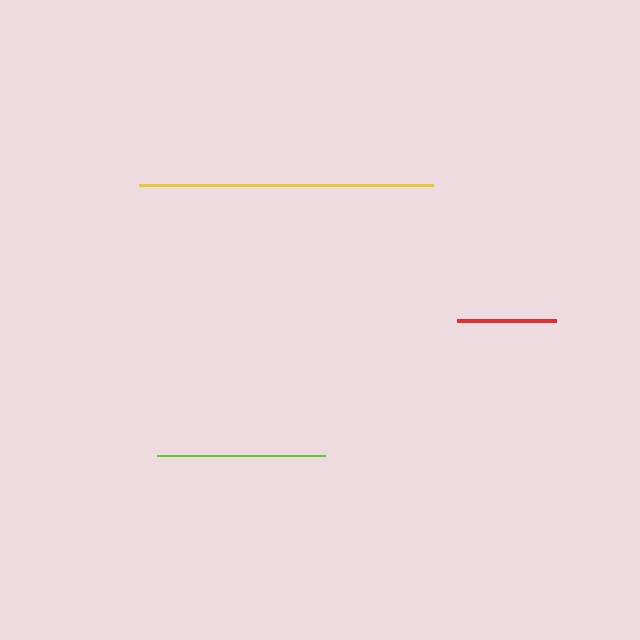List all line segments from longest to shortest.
From longest to shortest: yellow, lime, red.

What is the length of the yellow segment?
The yellow segment is approximately 294 pixels long.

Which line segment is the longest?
The yellow line is the longest at approximately 294 pixels.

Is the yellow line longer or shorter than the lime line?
The yellow line is longer than the lime line.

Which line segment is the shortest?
The red line is the shortest at approximately 99 pixels.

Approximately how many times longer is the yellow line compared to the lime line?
The yellow line is approximately 1.7 times the length of the lime line.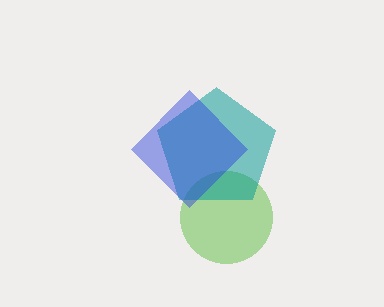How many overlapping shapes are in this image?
There are 3 overlapping shapes in the image.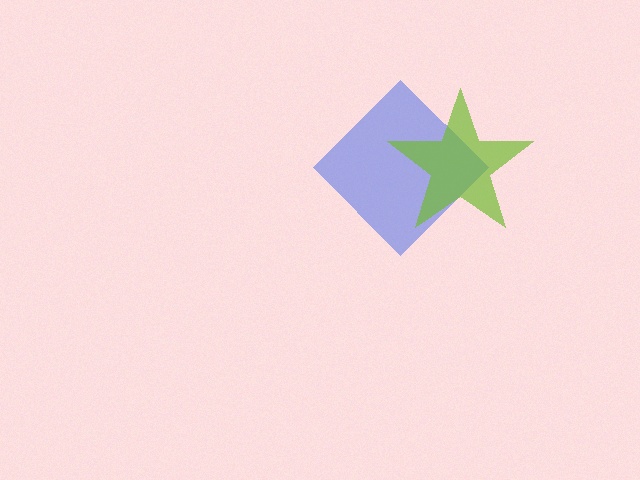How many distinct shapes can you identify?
There are 2 distinct shapes: a blue diamond, a lime star.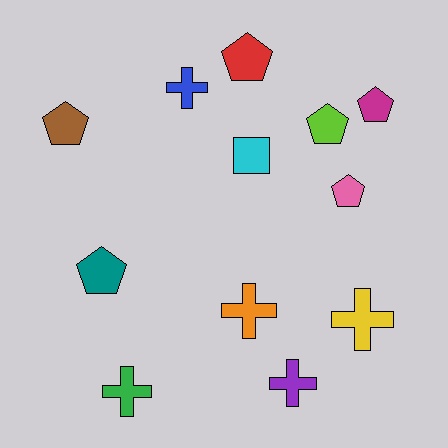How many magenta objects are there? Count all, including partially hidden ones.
There is 1 magenta object.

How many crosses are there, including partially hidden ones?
There are 5 crosses.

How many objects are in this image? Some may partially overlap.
There are 12 objects.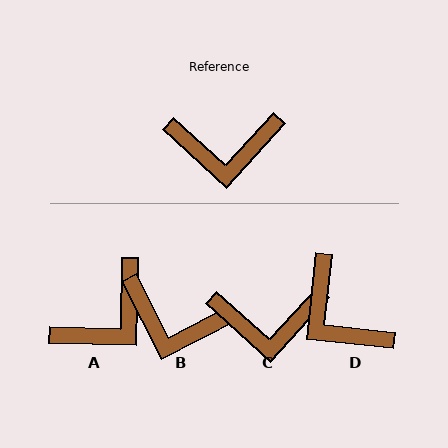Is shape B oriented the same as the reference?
No, it is off by about 21 degrees.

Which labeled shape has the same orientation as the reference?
C.